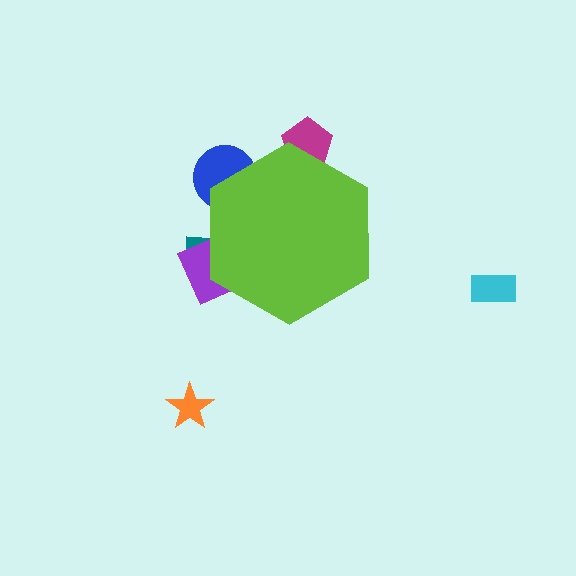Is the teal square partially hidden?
Yes, the teal square is partially hidden behind the lime hexagon.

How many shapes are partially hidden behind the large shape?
4 shapes are partially hidden.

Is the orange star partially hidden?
No, the orange star is fully visible.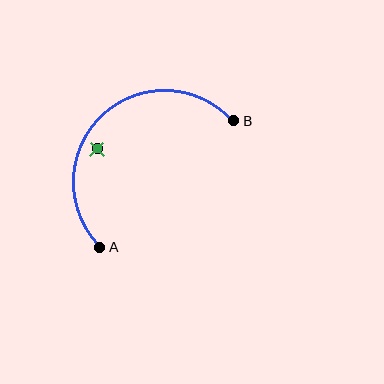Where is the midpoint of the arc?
The arc midpoint is the point on the curve farthest from the straight line joining A and B. It sits above and to the left of that line.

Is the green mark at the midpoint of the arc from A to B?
No — the green mark does not lie on the arc at all. It sits slightly inside the curve.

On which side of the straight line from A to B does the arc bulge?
The arc bulges above and to the left of the straight line connecting A and B.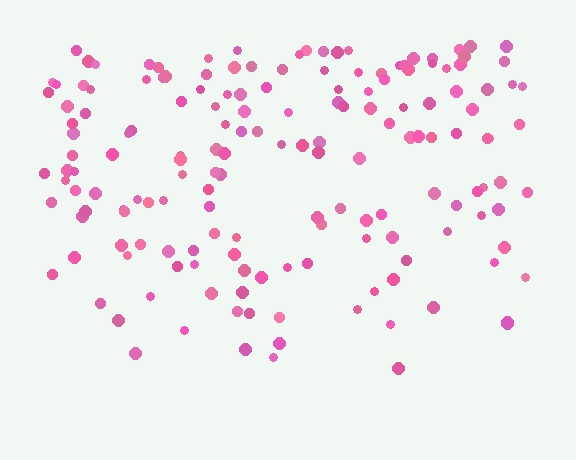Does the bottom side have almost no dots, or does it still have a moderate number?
Still a moderate number, just noticeably fewer than the top.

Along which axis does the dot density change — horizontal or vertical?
Vertical.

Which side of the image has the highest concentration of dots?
The top.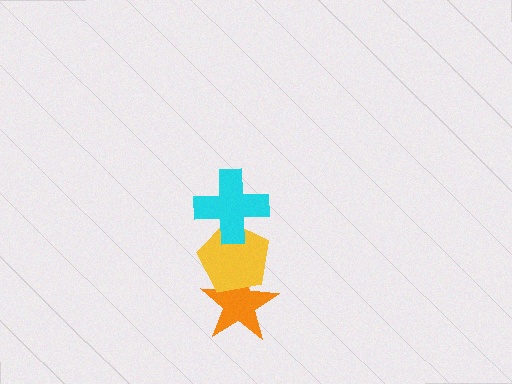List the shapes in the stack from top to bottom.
From top to bottom: the cyan cross, the yellow pentagon, the orange star.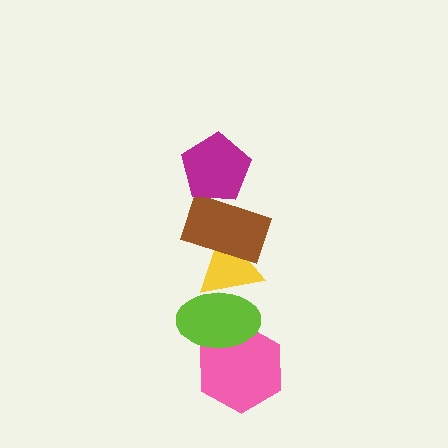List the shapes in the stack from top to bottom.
From top to bottom: the magenta pentagon, the brown rectangle, the yellow triangle, the lime ellipse, the pink hexagon.